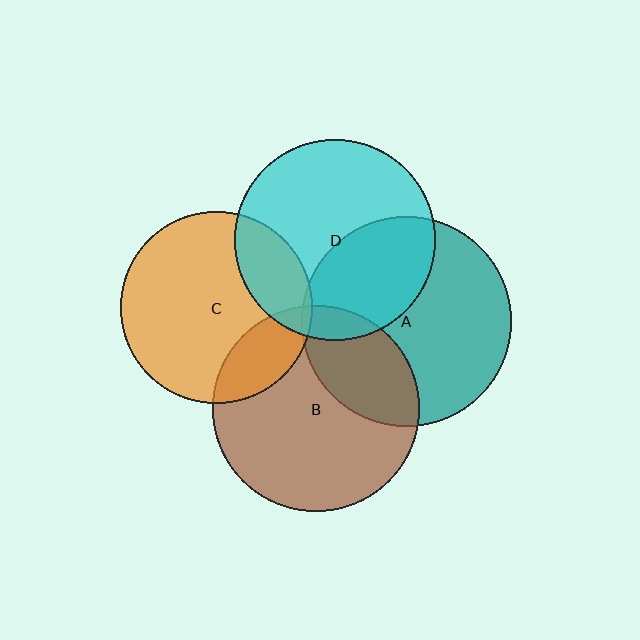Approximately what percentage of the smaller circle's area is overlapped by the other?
Approximately 20%.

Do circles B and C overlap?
Yes.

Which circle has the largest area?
Circle A (teal).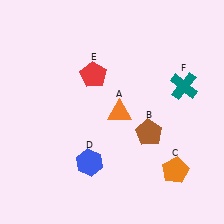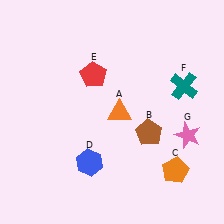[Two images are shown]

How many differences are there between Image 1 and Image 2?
There is 1 difference between the two images.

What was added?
A pink star (G) was added in Image 2.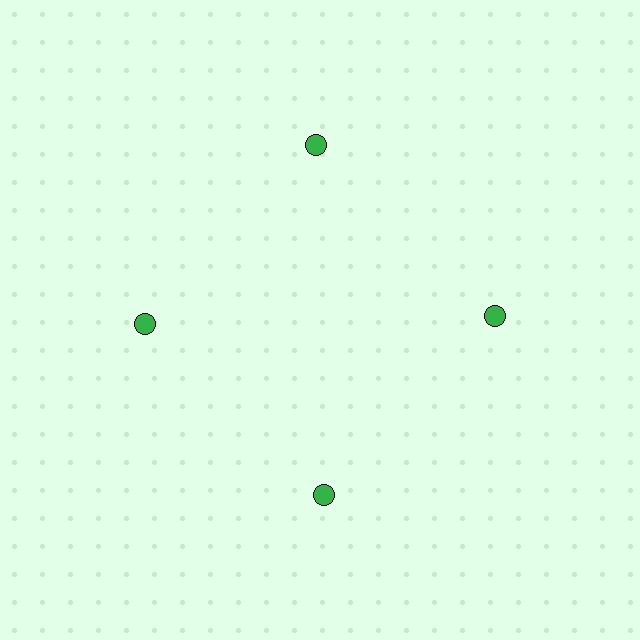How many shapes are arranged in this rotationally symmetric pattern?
There are 4 shapes, arranged in 4 groups of 1.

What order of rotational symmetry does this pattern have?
This pattern has 4-fold rotational symmetry.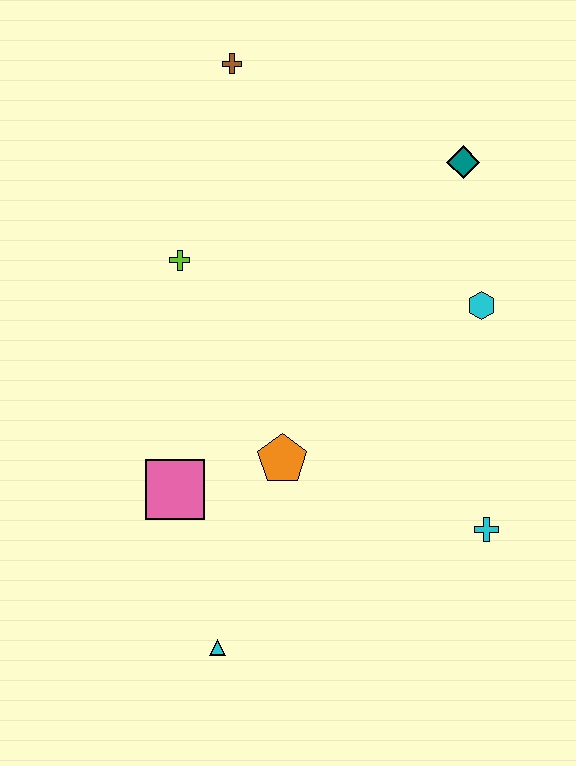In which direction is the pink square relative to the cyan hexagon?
The pink square is to the left of the cyan hexagon.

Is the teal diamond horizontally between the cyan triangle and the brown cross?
No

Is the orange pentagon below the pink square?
No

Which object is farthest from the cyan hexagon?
The cyan triangle is farthest from the cyan hexagon.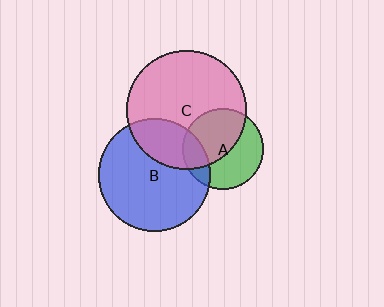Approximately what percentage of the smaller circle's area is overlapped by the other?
Approximately 50%.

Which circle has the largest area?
Circle C (pink).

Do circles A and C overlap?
Yes.